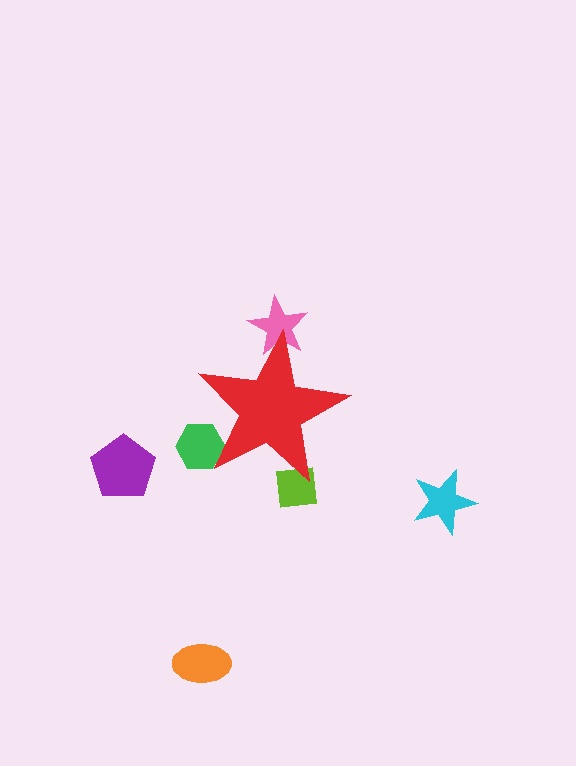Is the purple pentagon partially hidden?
No, the purple pentagon is fully visible.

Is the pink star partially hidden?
Yes, the pink star is partially hidden behind the red star.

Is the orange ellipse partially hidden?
No, the orange ellipse is fully visible.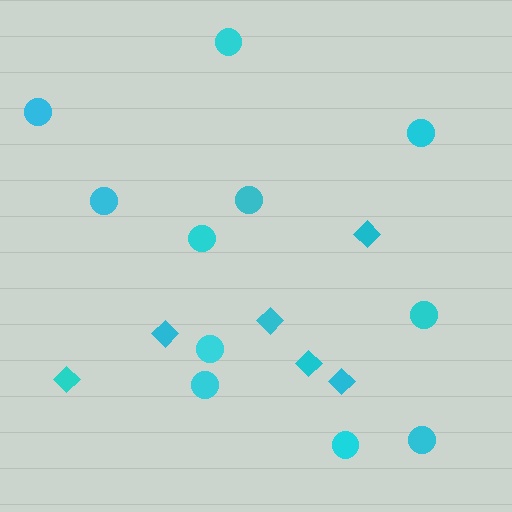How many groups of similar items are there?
There are 2 groups: one group of diamonds (6) and one group of circles (11).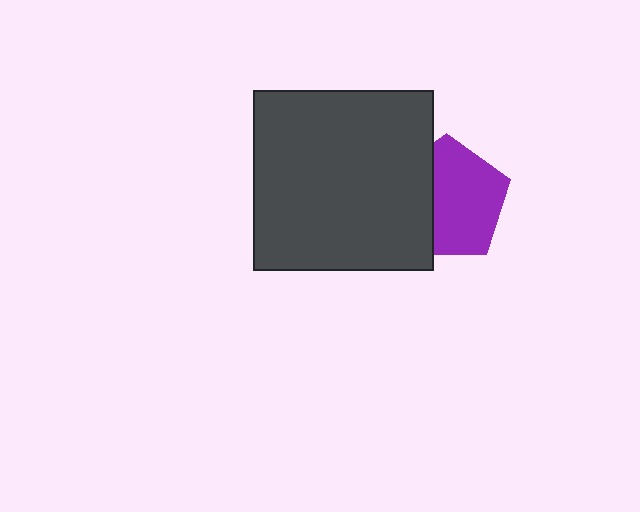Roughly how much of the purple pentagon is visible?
About half of it is visible (roughly 65%).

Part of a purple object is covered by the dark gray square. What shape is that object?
It is a pentagon.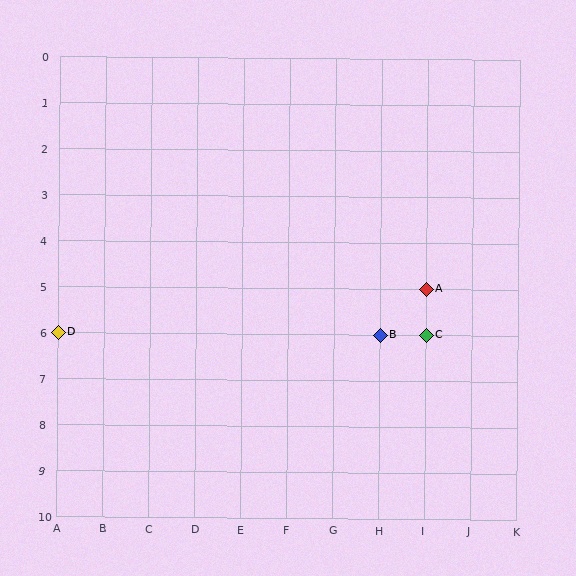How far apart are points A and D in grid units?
Points A and D are 8 columns and 1 row apart (about 8.1 grid units diagonally).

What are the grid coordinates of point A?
Point A is at grid coordinates (I, 5).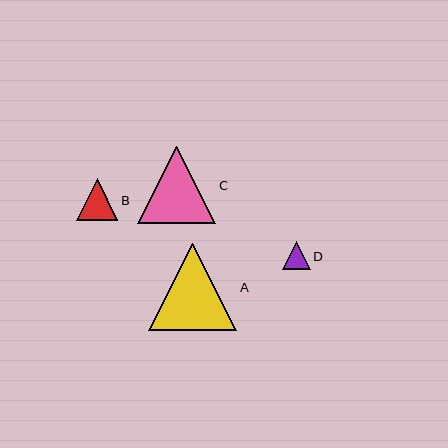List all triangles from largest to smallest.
From largest to smallest: A, C, B, D.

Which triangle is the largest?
Triangle A is the largest with a size of approximately 88 pixels.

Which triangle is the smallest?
Triangle D is the smallest with a size of approximately 28 pixels.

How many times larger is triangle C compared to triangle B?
Triangle C is approximately 1.9 times the size of triangle B.